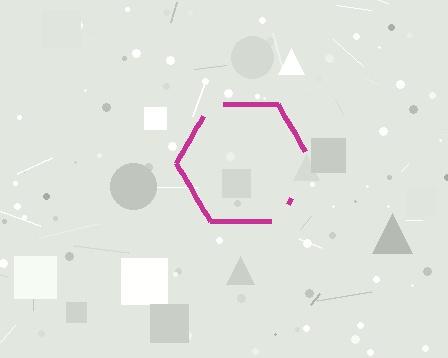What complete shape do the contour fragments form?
The contour fragments form a hexagon.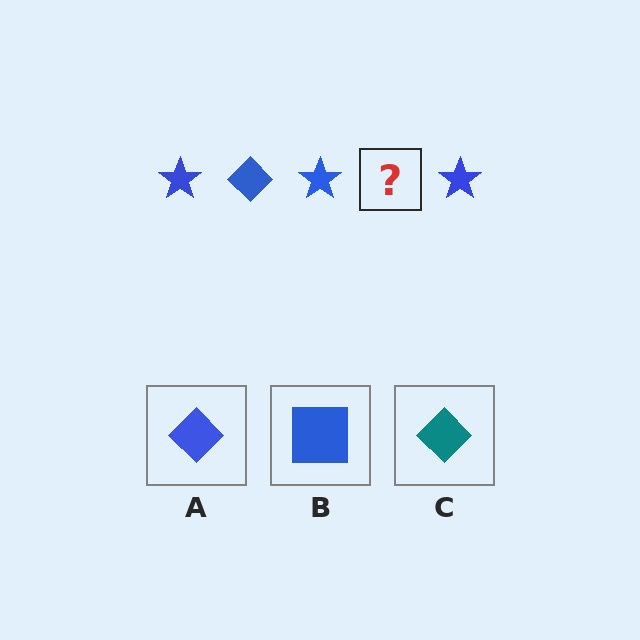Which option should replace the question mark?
Option A.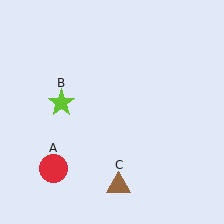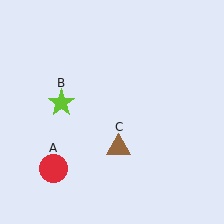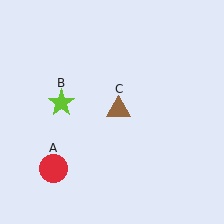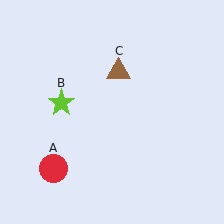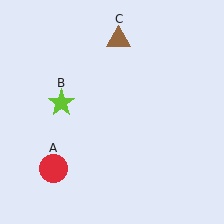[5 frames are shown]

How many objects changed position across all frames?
1 object changed position: brown triangle (object C).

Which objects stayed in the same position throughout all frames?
Red circle (object A) and lime star (object B) remained stationary.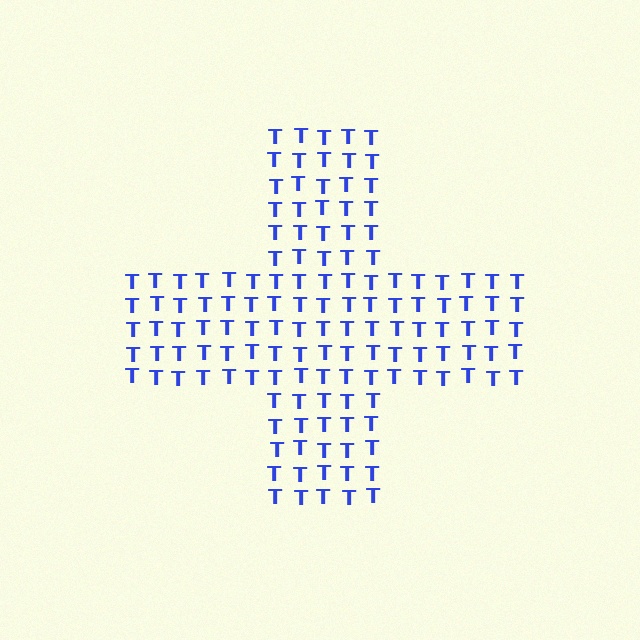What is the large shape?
The large shape is a cross.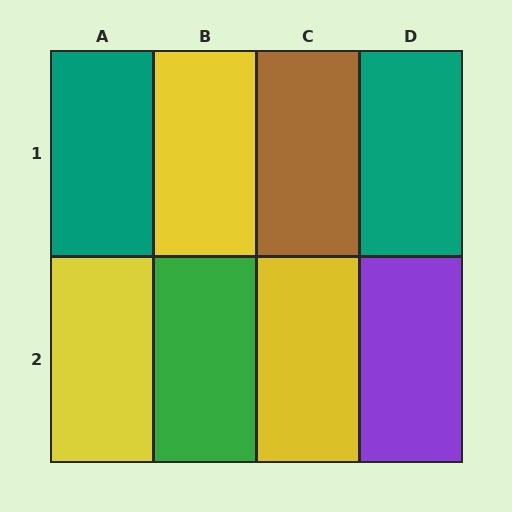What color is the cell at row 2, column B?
Green.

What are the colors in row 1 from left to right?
Teal, yellow, brown, teal.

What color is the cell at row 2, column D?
Purple.